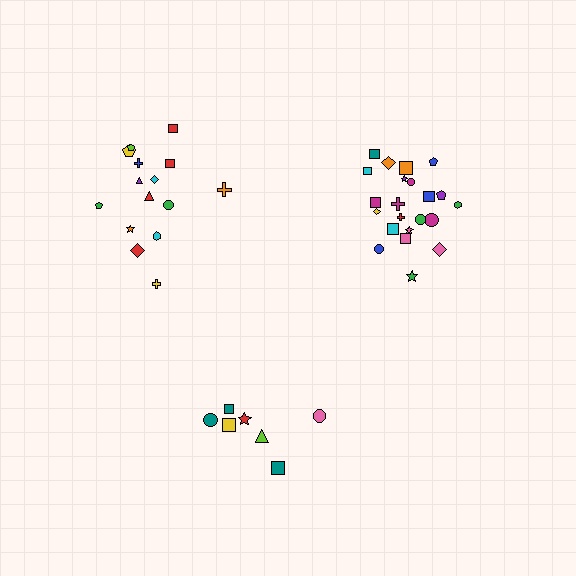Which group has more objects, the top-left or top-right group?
The top-right group.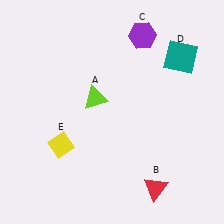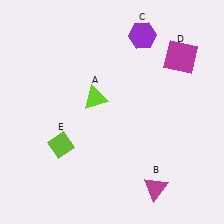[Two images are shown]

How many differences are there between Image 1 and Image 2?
There are 3 differences between the two images.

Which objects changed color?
B changed from red to magenta. D changed from teal to magenta. E changed from yellow to lime.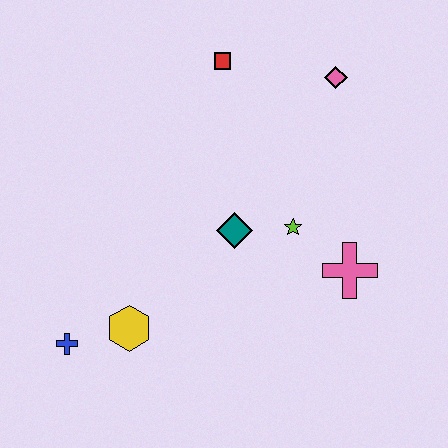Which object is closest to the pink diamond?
The red square is closest to the pink diamond.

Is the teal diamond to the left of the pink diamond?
Yes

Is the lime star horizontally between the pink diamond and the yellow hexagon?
Yes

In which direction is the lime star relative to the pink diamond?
The lime star is below the pink diamond.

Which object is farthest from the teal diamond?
The blue cross is farthest from the teal diamond.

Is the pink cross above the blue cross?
Yes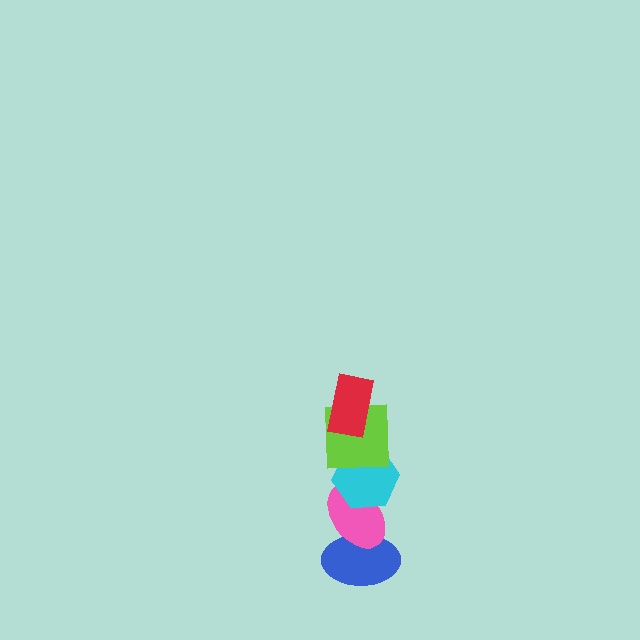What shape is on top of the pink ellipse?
The cyan hexagon is on top of the pink ellipse.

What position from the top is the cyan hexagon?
The cyan hexagon is 3rd from the top.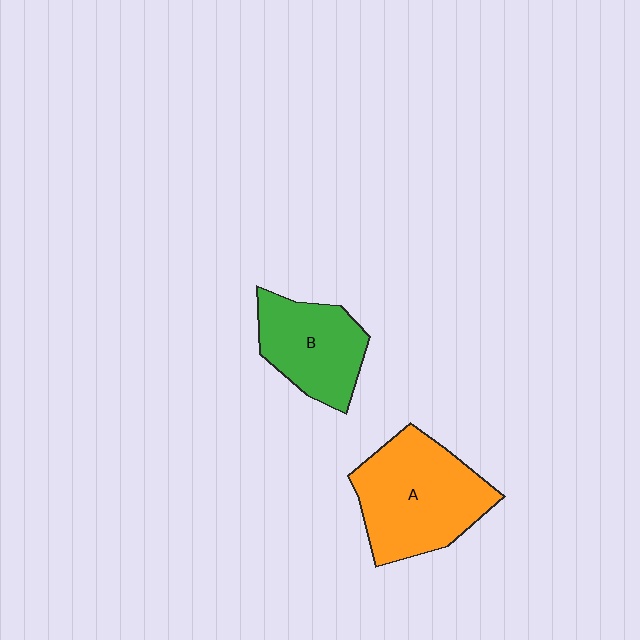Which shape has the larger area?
Shape A (orange).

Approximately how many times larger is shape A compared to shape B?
Approximately 1.4 times.